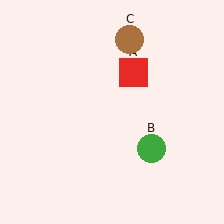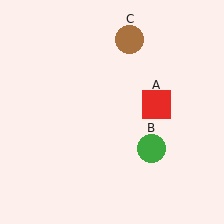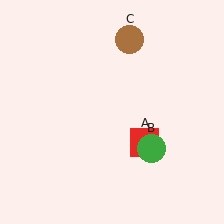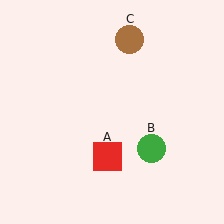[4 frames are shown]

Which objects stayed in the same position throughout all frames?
Green circle (object B) and brown circle (object C) remained stationary.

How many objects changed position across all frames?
1 object changed position: red square (object A).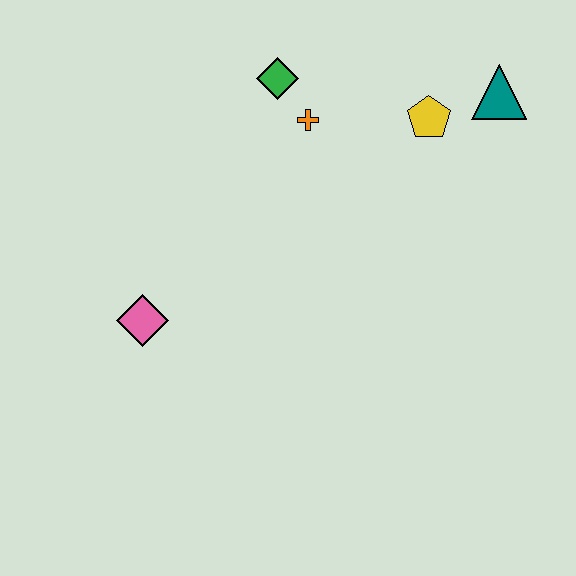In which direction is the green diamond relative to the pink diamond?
The green diamond is above the pink diamond.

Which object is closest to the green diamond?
The orange cross is closest to the green diamond.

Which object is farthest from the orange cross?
The pink diamond is farthest from the orange cross.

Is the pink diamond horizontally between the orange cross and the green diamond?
No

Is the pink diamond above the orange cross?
No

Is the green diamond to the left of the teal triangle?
Yes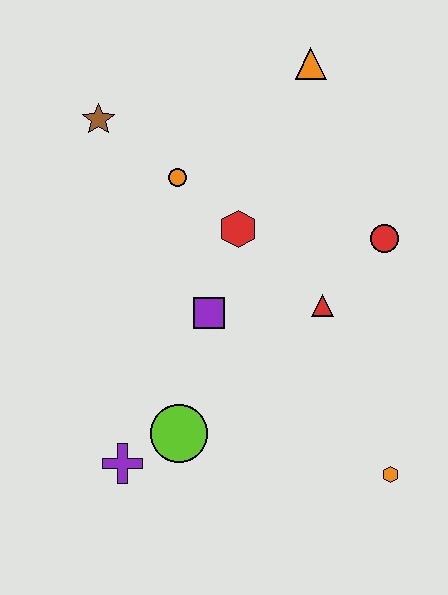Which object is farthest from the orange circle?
The orange hexagon is farthest from the orange circle.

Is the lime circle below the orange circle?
Yes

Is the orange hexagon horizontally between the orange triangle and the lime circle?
No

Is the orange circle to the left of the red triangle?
Yes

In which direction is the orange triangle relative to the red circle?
The orange triangle is above the red circle.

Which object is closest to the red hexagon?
The orange circle is closest to the red hexagon.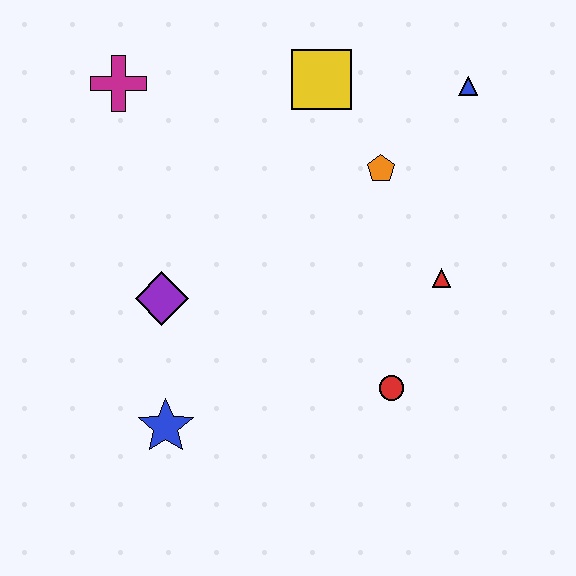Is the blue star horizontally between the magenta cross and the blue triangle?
Yes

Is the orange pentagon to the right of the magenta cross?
Yes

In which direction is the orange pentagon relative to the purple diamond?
The orange pentagon is to the right of the purple diamond.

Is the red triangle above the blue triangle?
No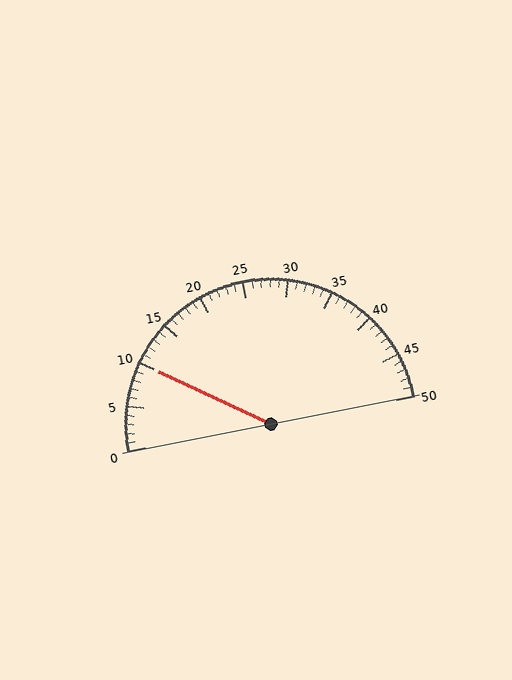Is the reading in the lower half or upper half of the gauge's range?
The reading is in the lower half of the range (0 to 50).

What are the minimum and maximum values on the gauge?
The gauge ranges from 0 to 50.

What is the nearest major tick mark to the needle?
The nearest major tick mark is 10.